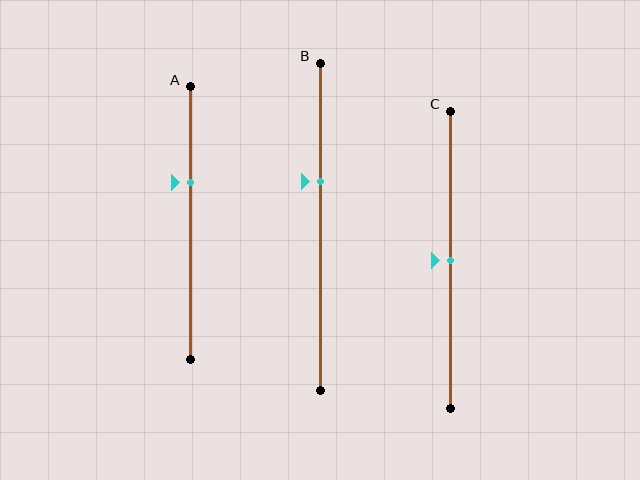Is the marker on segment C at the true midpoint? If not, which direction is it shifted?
Yes, the marker on segment C is at the true midpoint.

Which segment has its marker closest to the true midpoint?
Segment C has its marker closest to the true midpoint.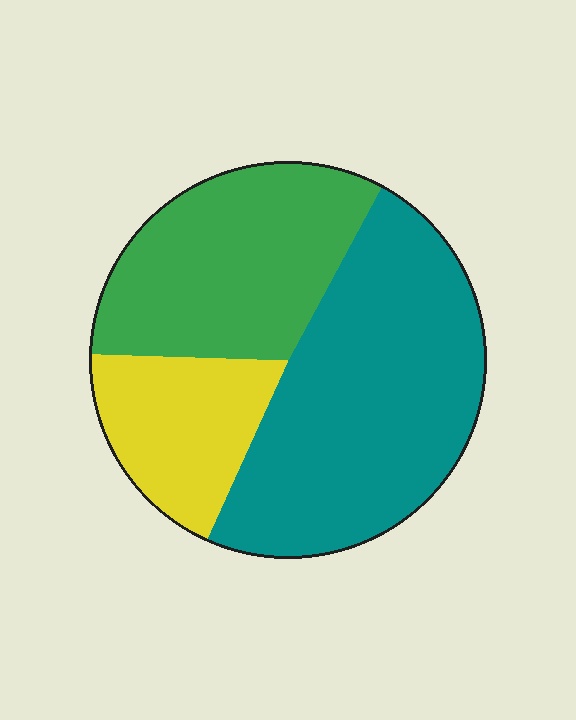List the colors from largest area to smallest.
From largest to smallest: teal, green, yellow.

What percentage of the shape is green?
Green covers about 35% of the shape.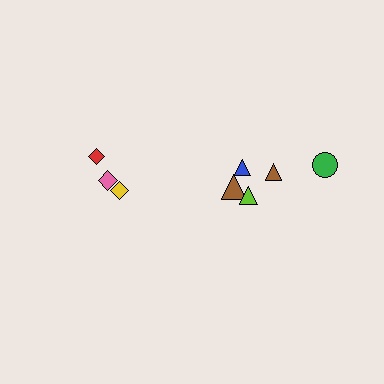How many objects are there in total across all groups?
There are 8 objects.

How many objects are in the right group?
There are 5 objects.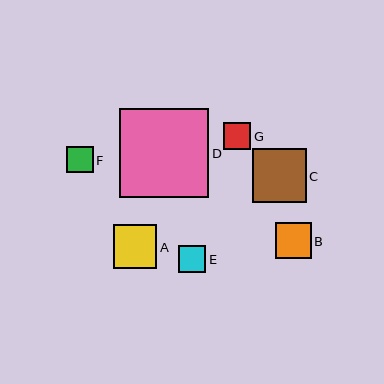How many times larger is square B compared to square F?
Square B is approximately 1.4 times the size of square F.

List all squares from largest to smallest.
From largest to smallest: D, C, A, B, E, G, F.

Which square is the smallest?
Square F is the smallest with a size of approximately 26 pixels.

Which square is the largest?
Square D is the largest with a size of approximately 89 pixels.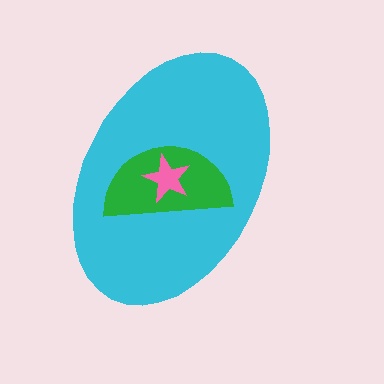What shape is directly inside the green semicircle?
The pink star.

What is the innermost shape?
The pink star.